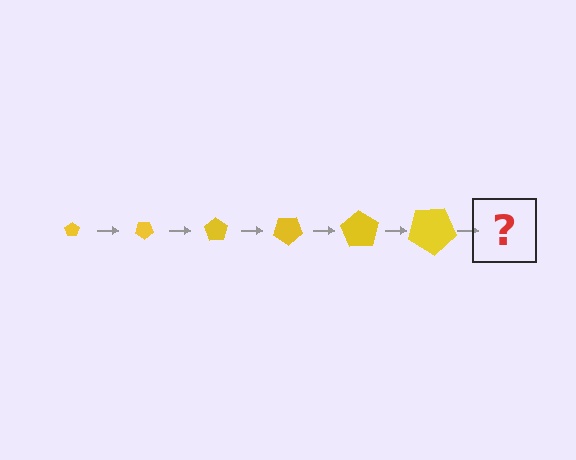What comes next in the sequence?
The next element should be a pentagon, larger than the previous one and rotated 210 degrees from the start.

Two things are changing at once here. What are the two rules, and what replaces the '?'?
The two rules are that the pentagon grows larger each step and it rotates 35 degrees each step. The '?' should be a pentagon, larger than the previous one and rotated 210 degrees from the start.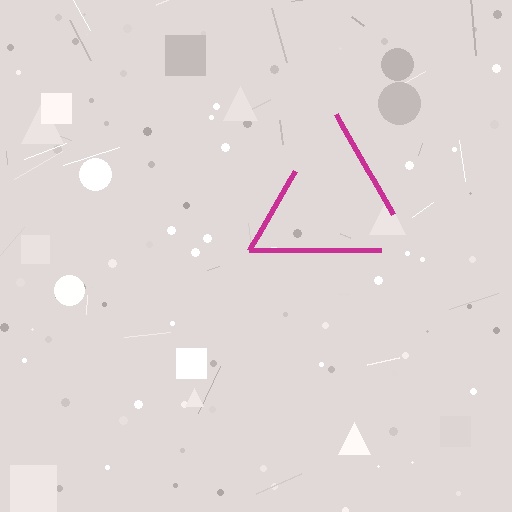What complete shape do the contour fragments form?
The contour fragments form a triangle.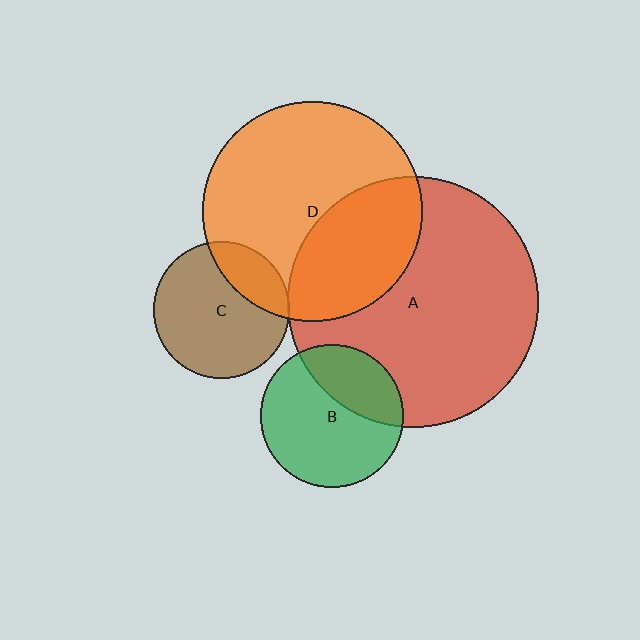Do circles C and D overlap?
Yes.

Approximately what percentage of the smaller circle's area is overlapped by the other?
Approximately 25%.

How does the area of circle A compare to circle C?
Approximately 3.4 times.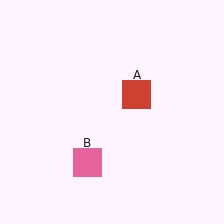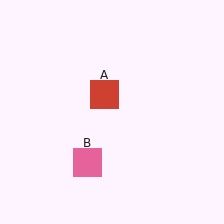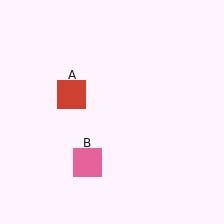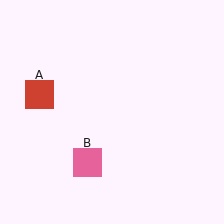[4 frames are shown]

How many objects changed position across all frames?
1 object changed position: red square (object A).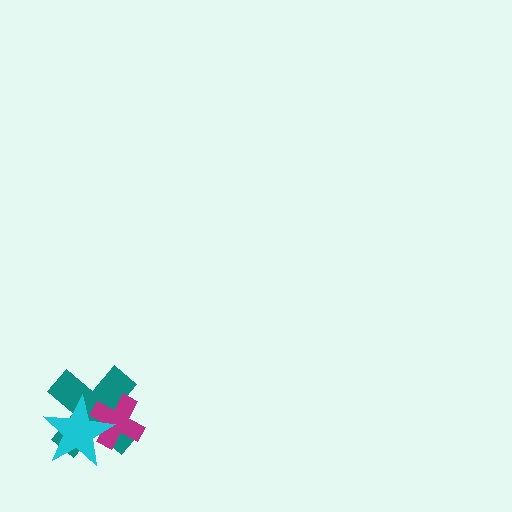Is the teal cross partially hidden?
Yes, it is partially covered by another shape.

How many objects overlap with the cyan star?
2 objects overlap with the cyan star.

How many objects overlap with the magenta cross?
2 objects overlap with the magenta cross.